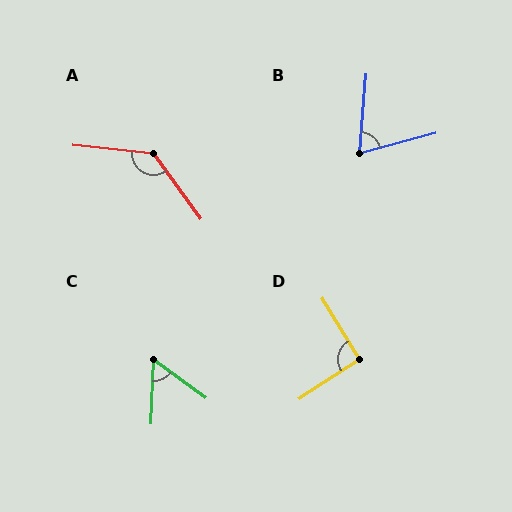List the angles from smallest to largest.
C (56°), B (70°), D (92°), A (132°).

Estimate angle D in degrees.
Approximately 92 degrees.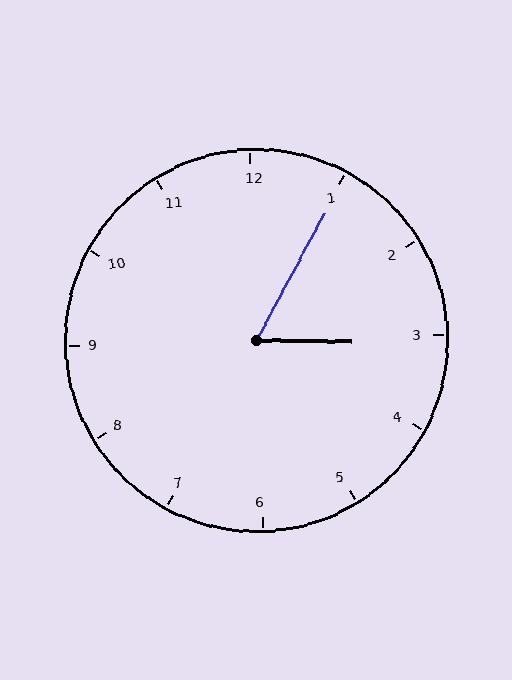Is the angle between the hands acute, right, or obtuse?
It is acute.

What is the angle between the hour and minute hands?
Approximately 62 degrees.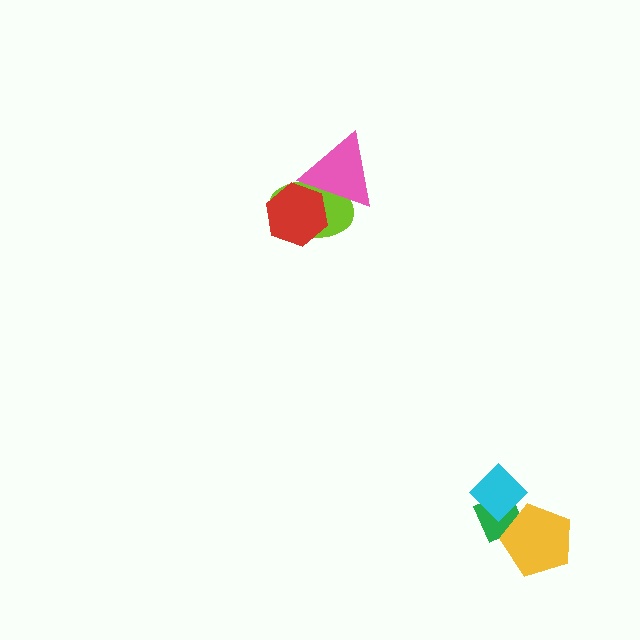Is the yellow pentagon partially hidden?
No, no other shape covers it.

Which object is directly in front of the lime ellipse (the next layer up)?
The pink triangle is directly in front of the lime ellipse.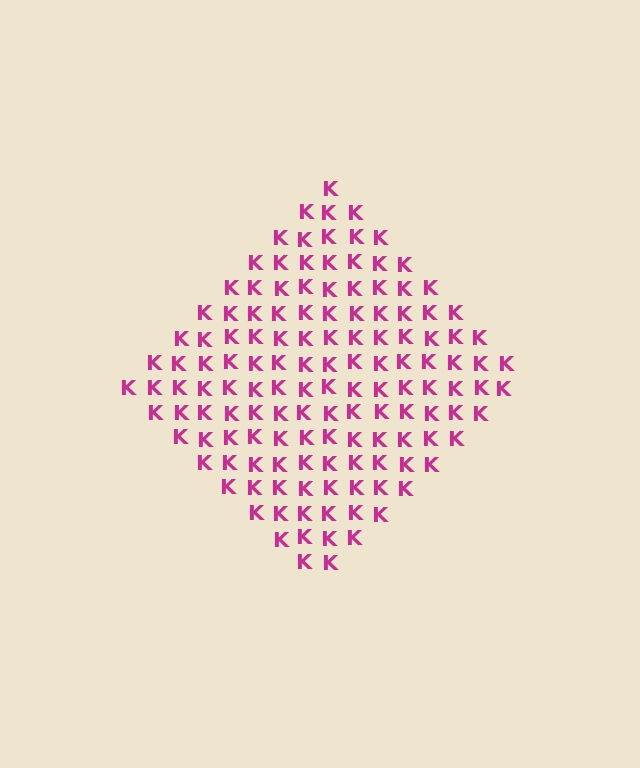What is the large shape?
The large shape is a diamond.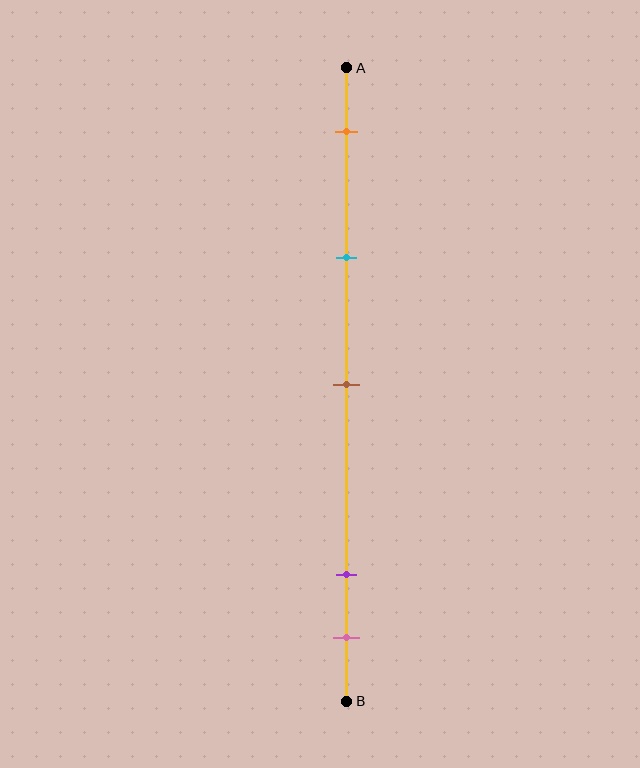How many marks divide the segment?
There are 5 marks dividing the segment.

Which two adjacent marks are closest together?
The purple and pink marks are the closest adjacent pair.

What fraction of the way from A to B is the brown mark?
The brown mark is approximately 50% (0.5) of the way from A to B.